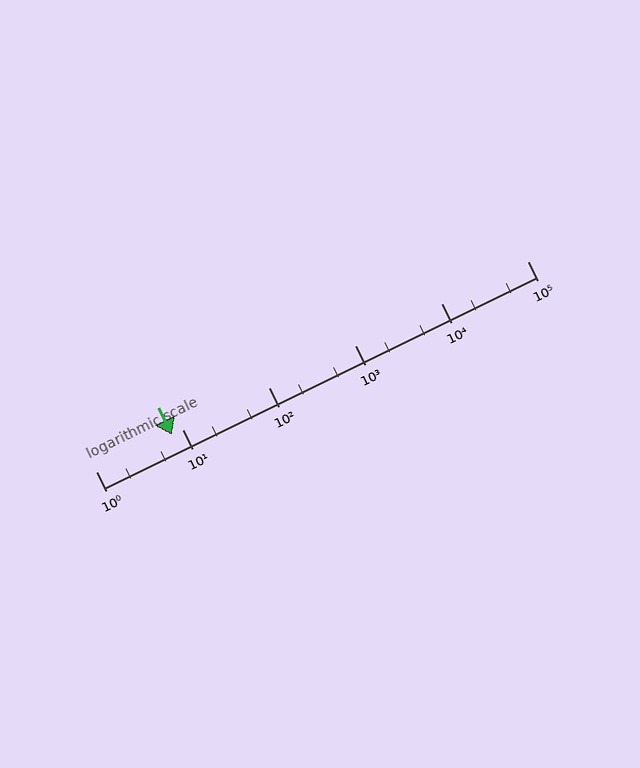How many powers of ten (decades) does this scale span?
The scale spans 5 decades, from 1 to 100000.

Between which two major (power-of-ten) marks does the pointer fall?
The pointer is between 1 and 10.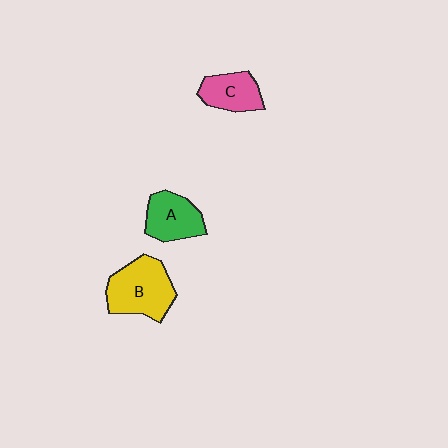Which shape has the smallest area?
Shape C (pink).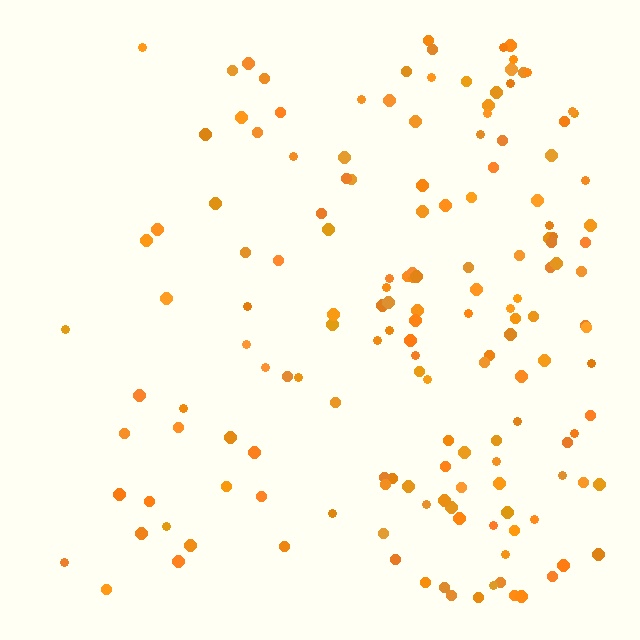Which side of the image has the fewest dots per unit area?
The left.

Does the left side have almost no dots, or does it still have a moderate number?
Still a moderate number, just noticeably fewer than the right.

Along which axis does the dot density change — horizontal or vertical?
Horizontal.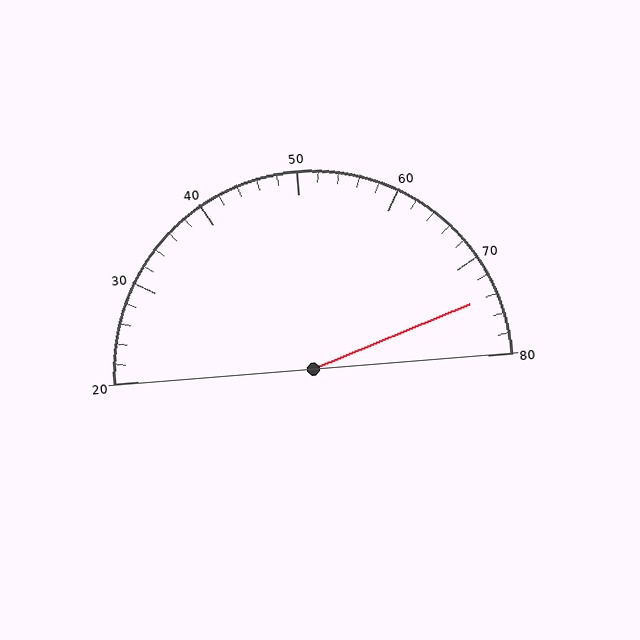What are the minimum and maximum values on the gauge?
The gauge ranges from 20 to 80.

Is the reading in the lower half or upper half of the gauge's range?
The reading is in the upper half of the range (20 to 80).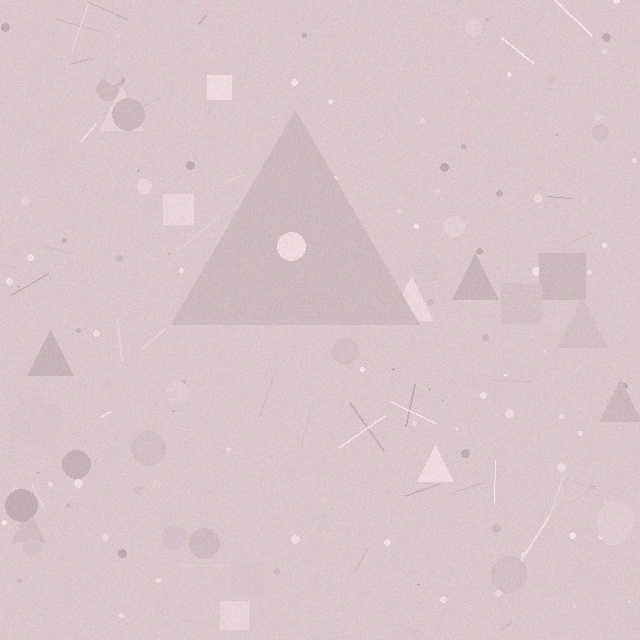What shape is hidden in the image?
A triangle is hidden in the image.